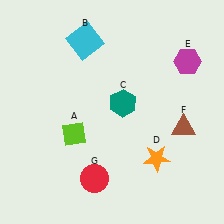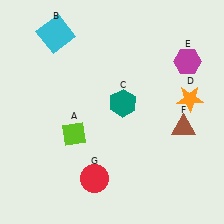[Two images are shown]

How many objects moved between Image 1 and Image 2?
2 objects moved between the two images.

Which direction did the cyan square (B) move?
The cyan square (B) moved left.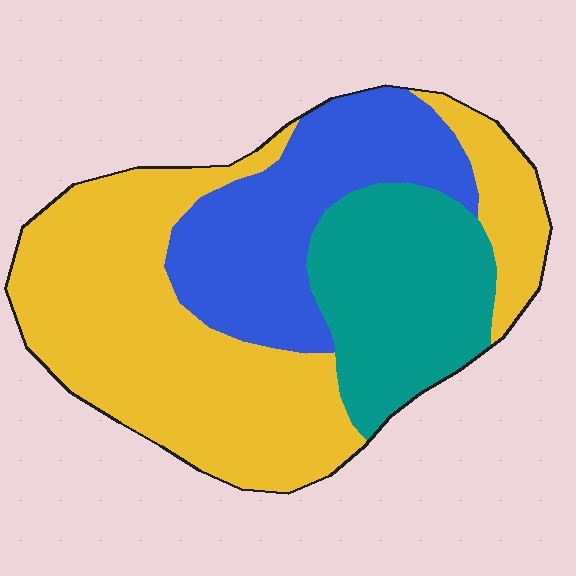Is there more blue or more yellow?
Yellow.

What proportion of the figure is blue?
Blue covers about 25% of the figure.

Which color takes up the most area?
Yellow, at roughly 50%.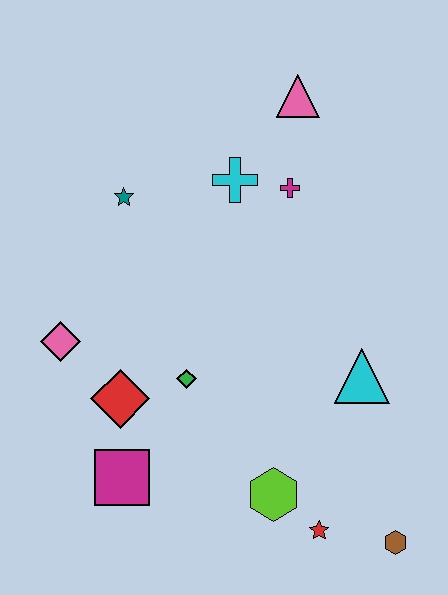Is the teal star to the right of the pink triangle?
No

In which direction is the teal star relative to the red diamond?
The teal star is above the red diamond.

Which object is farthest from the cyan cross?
The brown hexagon is farthest from the cyan cross.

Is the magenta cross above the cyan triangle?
Yes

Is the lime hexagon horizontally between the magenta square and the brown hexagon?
Yes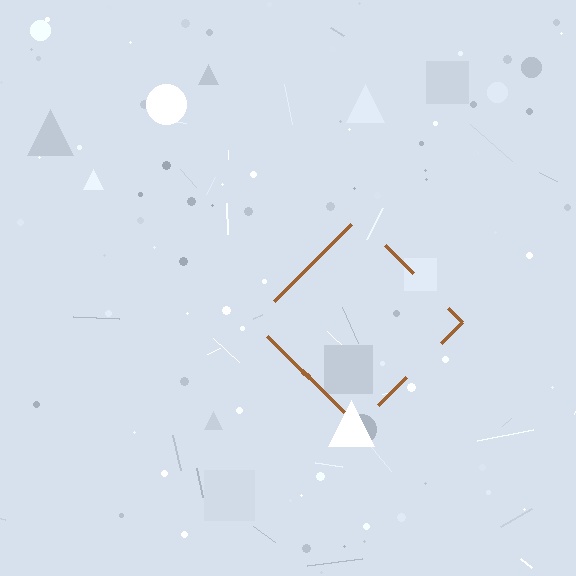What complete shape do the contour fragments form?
The contour fragments form a diamond.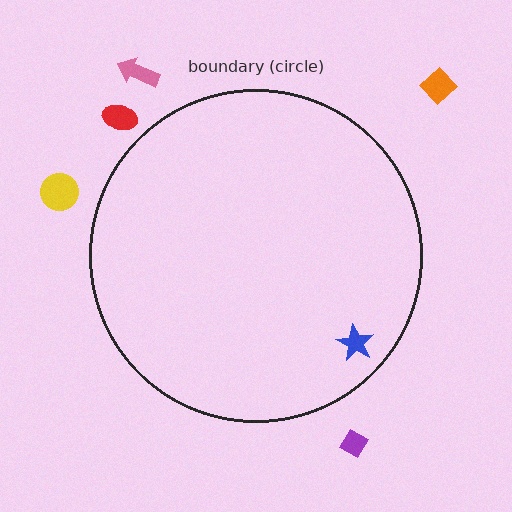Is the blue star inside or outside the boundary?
Inside.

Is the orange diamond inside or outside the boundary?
Outside.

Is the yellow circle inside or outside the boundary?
Outside.